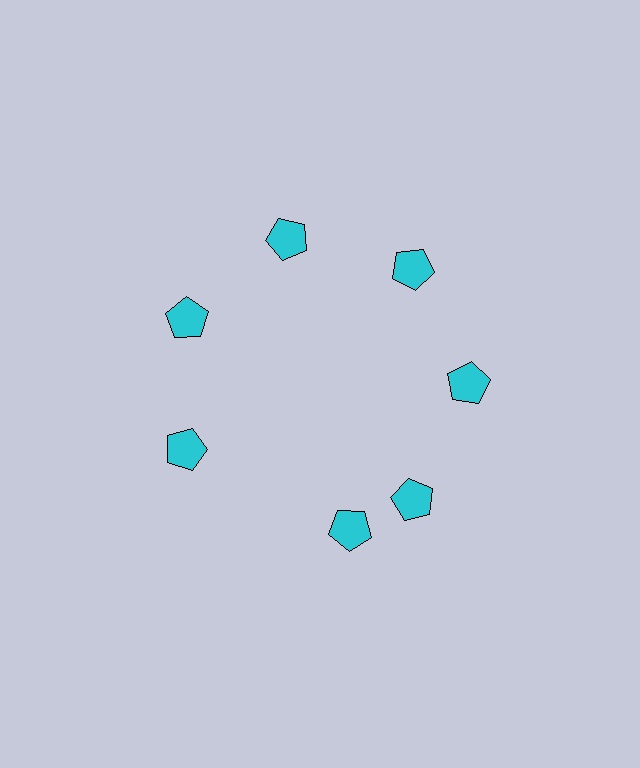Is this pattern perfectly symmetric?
No. The 7 cyan pentagons are arranged in a ring, but one element near the 6 o'clock position is rotated out of alignment along the ring, breaking the 7-fold rotational symmetry.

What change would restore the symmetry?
The symmetry would be restored by rotating it back into even spacing with its neighbors so that all 7 pentagons sit at equal angles and equal distance from the center.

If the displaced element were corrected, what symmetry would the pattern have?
It would have 7-fold rotational symmetry — the pattern would map onto itself every 51 degrees.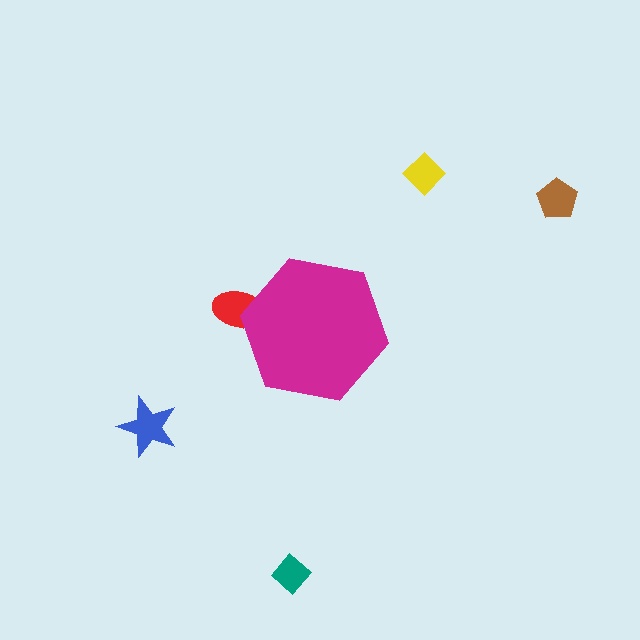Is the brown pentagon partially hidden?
No, the brown pentagon is fully visible.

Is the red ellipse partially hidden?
Yes, the red ellipse is partially hidden behind the magenta hexagon.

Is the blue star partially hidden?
No, the blue star is fully visible.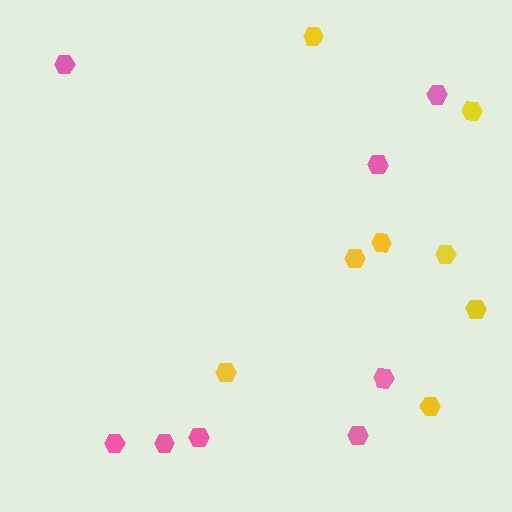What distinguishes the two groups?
There are 2 groups: one group of yellow hexagons (8) and one group of pink hexagons (8).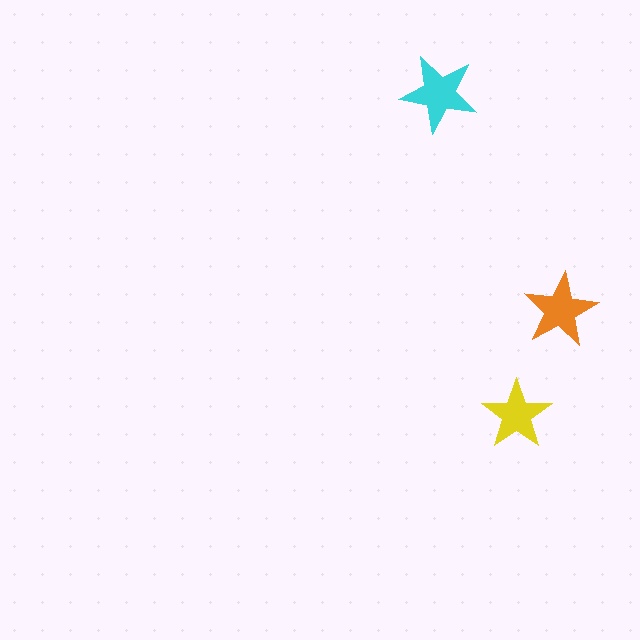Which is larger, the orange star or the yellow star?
The orange one.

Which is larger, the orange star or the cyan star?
The cyan one.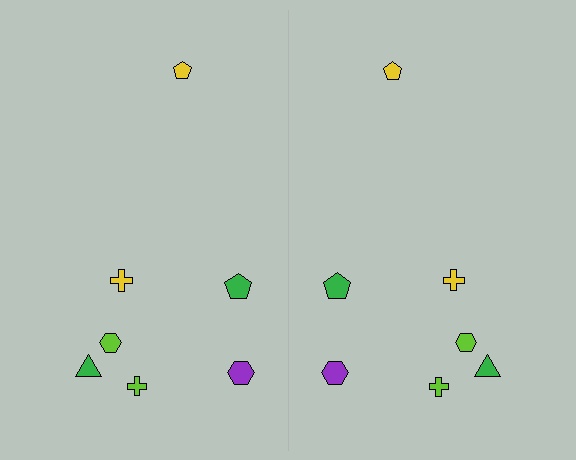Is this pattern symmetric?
Yes, this pattern has bilateral (reflection) symmetry.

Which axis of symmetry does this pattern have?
The pattern has a vertical axis of symmetry running through the center of the image.